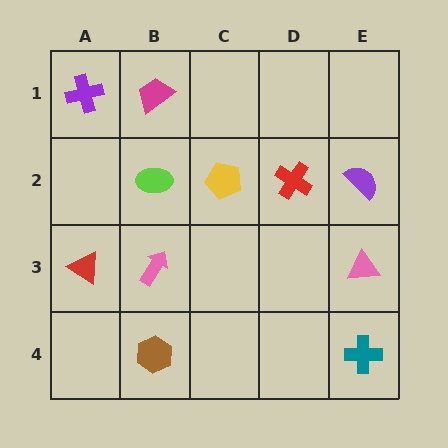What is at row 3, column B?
A pink arrow.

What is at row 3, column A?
A red triangle.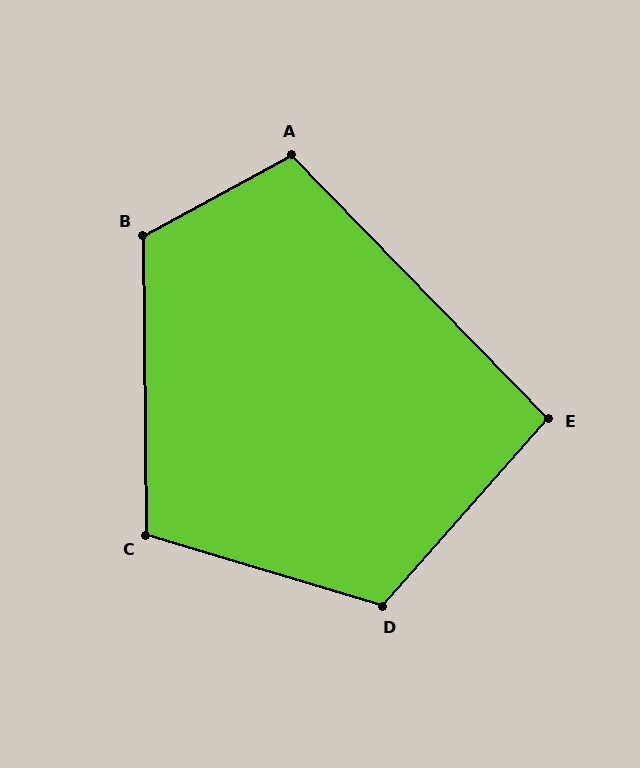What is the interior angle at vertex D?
Approximately 115 degrees (obtuse).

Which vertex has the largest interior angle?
B, at approximately 118 degrees.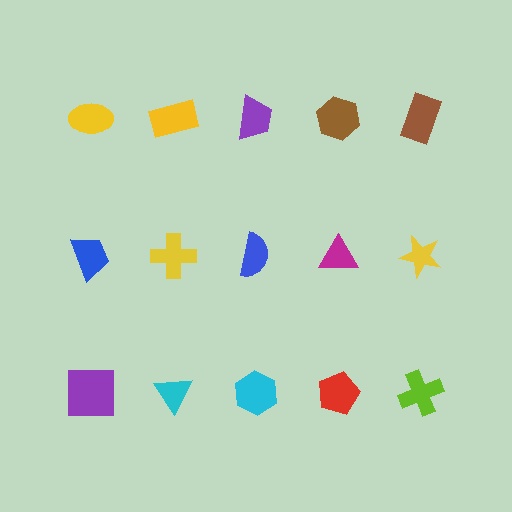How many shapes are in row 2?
5 shapes.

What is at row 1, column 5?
A brown rectangle.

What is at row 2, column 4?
A magenta triangle.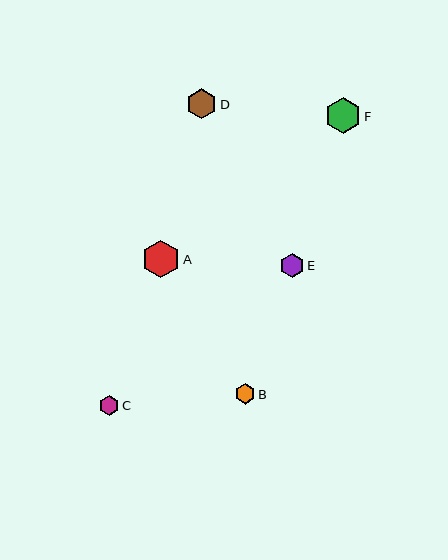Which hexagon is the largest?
Hexagon A is the largest with a size of approximately 37 pixels.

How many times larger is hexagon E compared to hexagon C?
Hexagon E is approximately 1.3 times the size of hexagon C.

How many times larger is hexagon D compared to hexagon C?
Hexagon D is approximately 1.6 times the size of hexagon C.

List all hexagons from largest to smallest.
From largest to smallest: A, F, D, E, B, C.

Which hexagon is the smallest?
Hexagon C is the smallest with a size of approximately 19 pixels.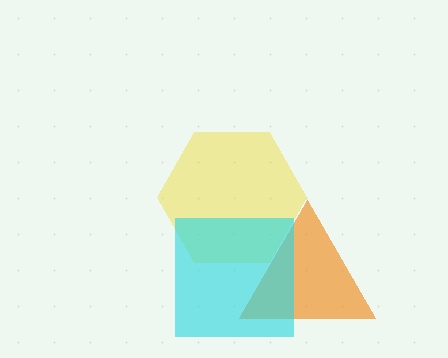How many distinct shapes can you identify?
There are 3 distinct shapes: a yellow hexagon, an orange triangle, a cyan square.